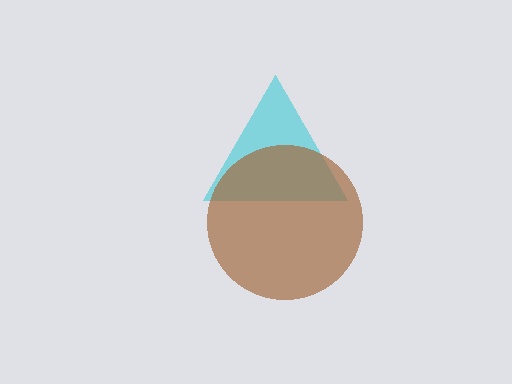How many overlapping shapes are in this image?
There are 2 overlapping shapes in the image.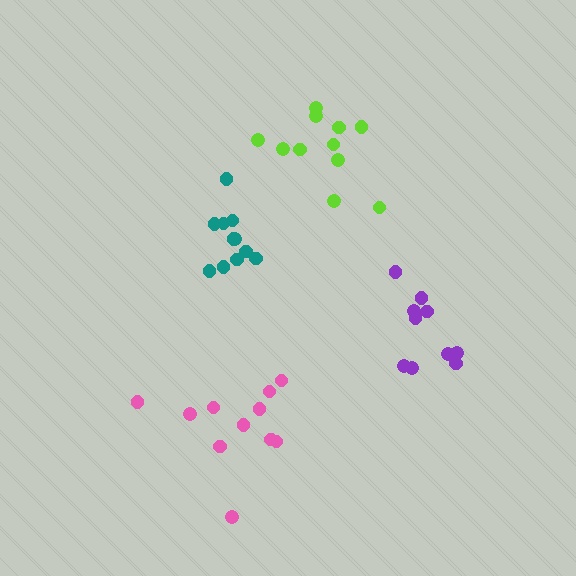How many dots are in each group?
Group 1: 11 dots, Group 2: 11 dots, Group 3: 10 dots, Group 4: 11 dots (43 total).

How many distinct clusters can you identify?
There are 4 distinct clusters.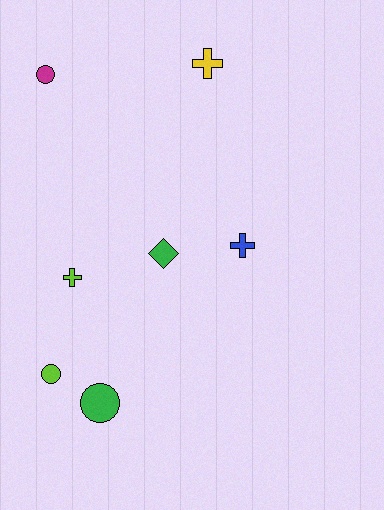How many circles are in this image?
There are 3 circles.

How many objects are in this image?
There are 7 objects.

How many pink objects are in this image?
There are no pink objects.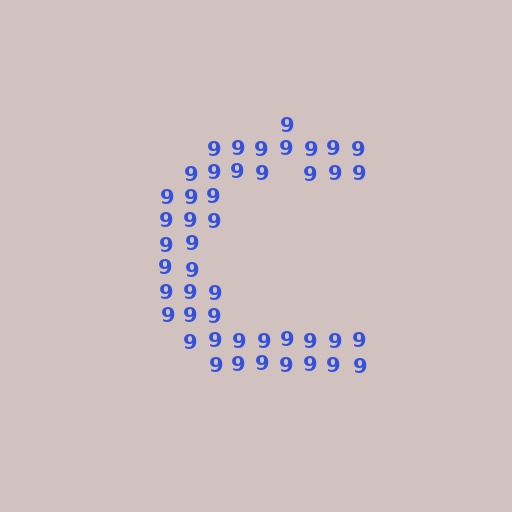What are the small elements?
The small elements are digit 9's.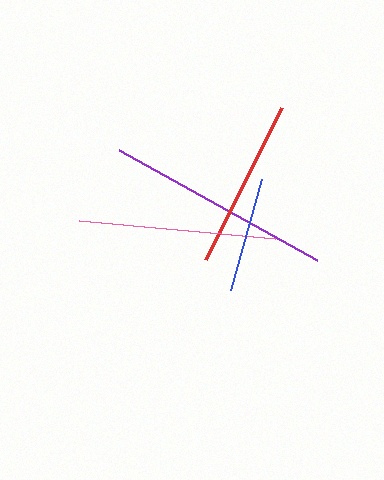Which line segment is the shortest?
The blue line is the shortest at approximately 115 pixels.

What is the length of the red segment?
The red segment is approximately 170 pixels long.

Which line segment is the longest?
The purple line is the longest at approximately 227 pixels.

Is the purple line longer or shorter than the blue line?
The purple line is longer than the blue line.